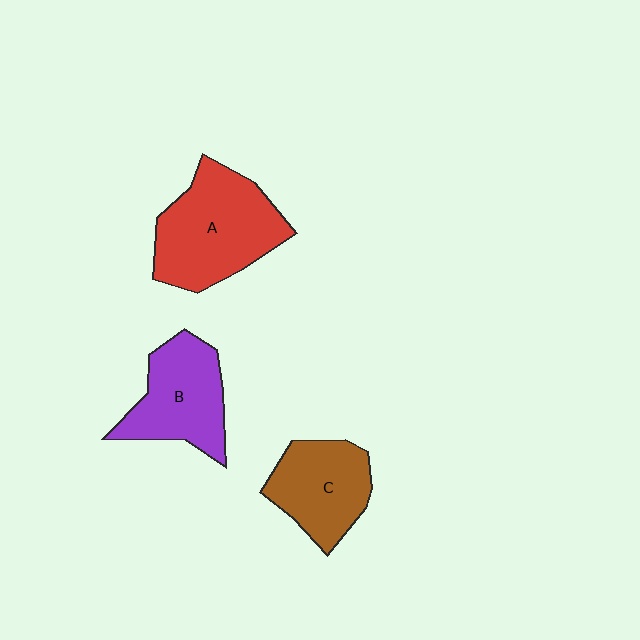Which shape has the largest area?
Shape A (red).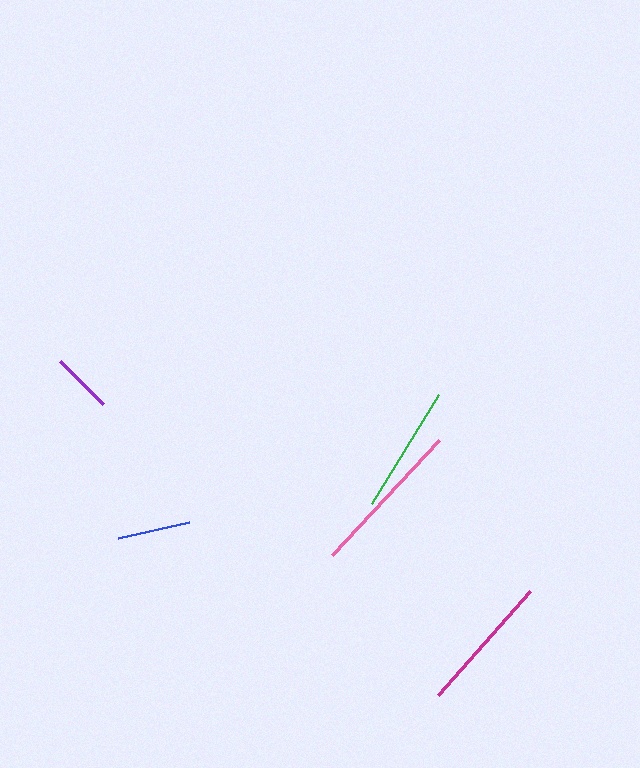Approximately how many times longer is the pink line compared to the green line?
The pink line is approximately 1.2 times the length of the green line.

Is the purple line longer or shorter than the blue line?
The blue line is longer than the purple line.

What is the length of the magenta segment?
The magenta segment is approximately 139 pixels long.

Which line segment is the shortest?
The purple line is the shortest at approximately 61 pixels.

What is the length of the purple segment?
The purple segment is approximately 61 pixels long.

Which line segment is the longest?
The pink line is the longest at approximately 157 pixels.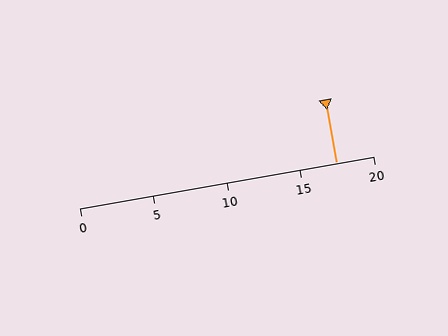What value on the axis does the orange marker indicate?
The marker indicates approximately 17.5.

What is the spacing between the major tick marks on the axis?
The major ticks are spaced 5 apart.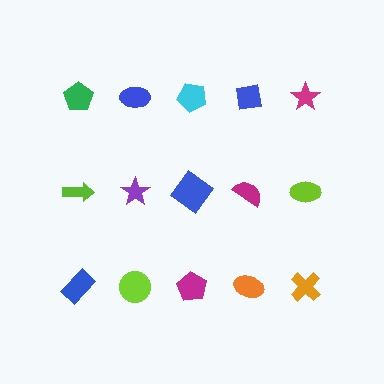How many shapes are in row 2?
5 shapes.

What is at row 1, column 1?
A green pentagon.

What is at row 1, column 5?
A magenta star.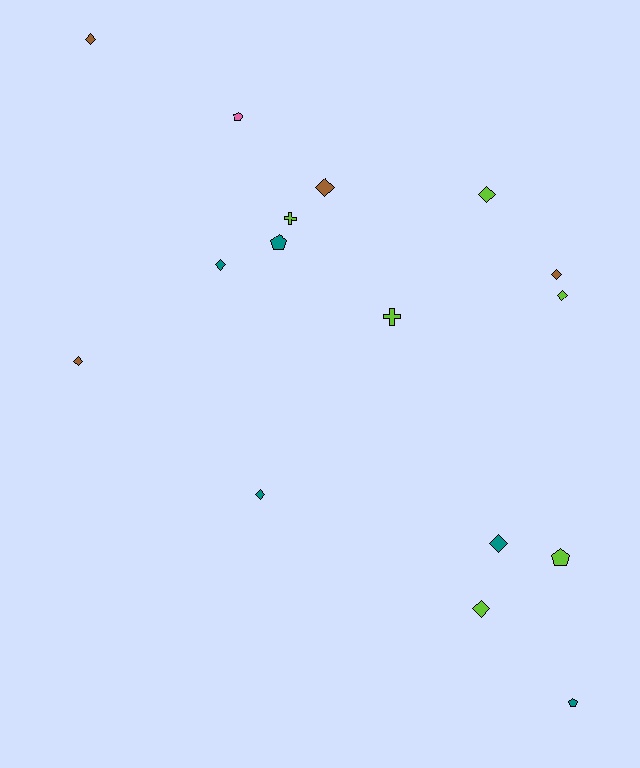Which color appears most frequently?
Lime, with 6 objects.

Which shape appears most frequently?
Diamond, with 10 objects.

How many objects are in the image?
There are 16 objects.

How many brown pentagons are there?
There are no brown pentagons.